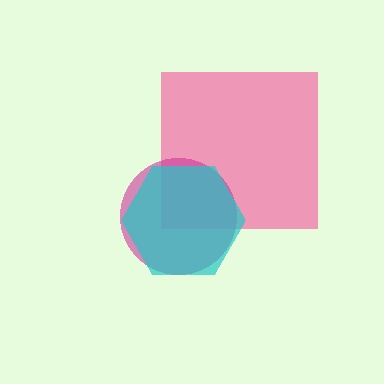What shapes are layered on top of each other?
The layered shapes are: a pink square, a magenta circle, a cyan hexagon.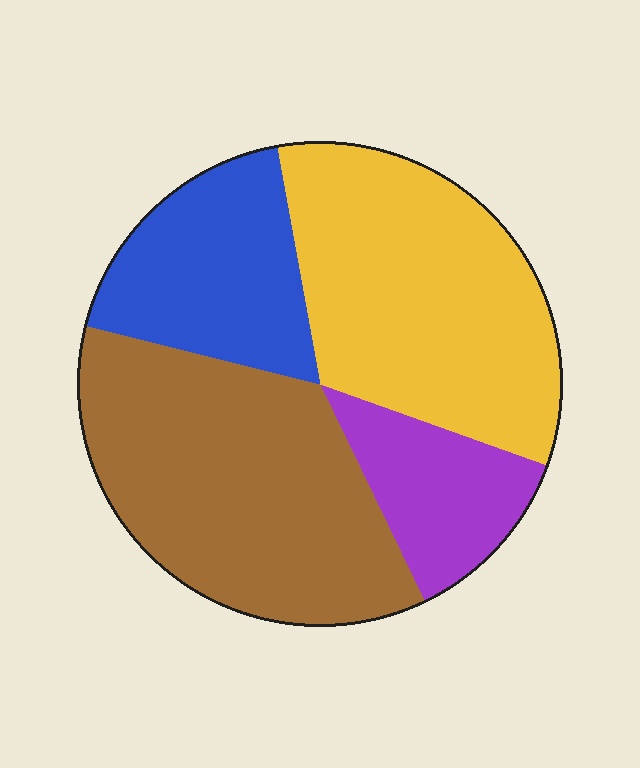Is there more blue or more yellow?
Yellow.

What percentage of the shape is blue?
Blue takes up about one fifth (1/5) of the shape.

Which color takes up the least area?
Purple, at roughly 10%.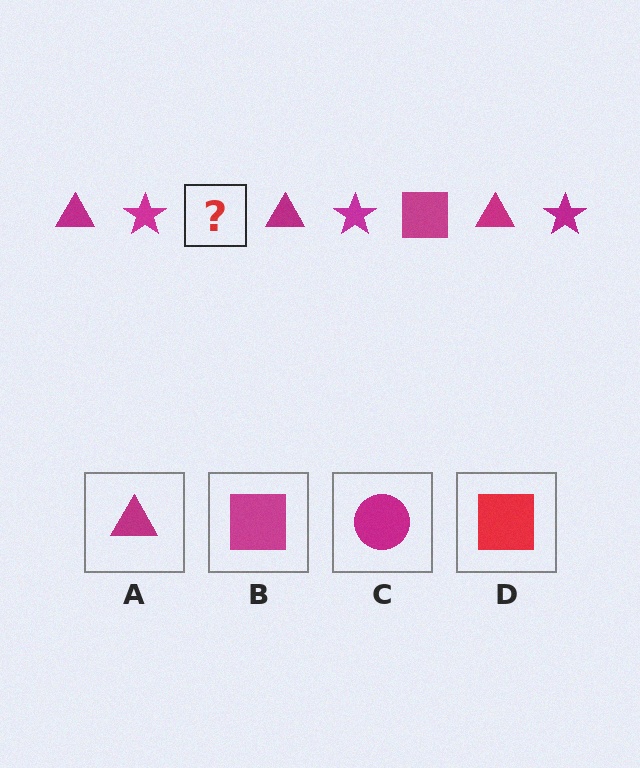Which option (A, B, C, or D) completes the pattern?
B.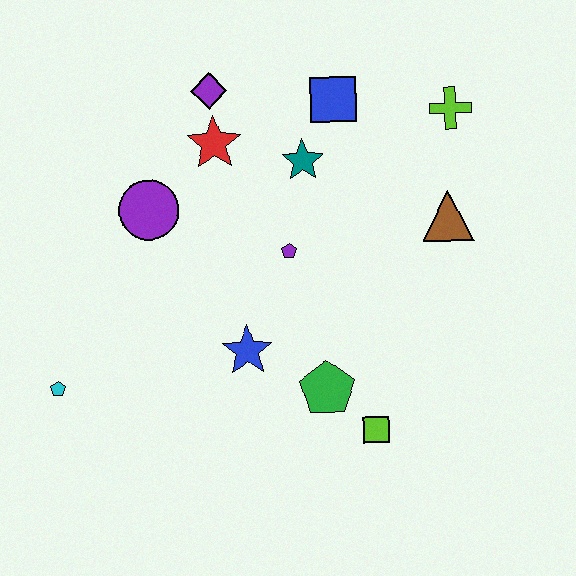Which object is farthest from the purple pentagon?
The cyan pentagon is farthest from the purple pentagon.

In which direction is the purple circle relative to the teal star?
The purple circle is to the left of the teal star.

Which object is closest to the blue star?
The green pentagon is closest to the blue star.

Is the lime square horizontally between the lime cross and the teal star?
Yes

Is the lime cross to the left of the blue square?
No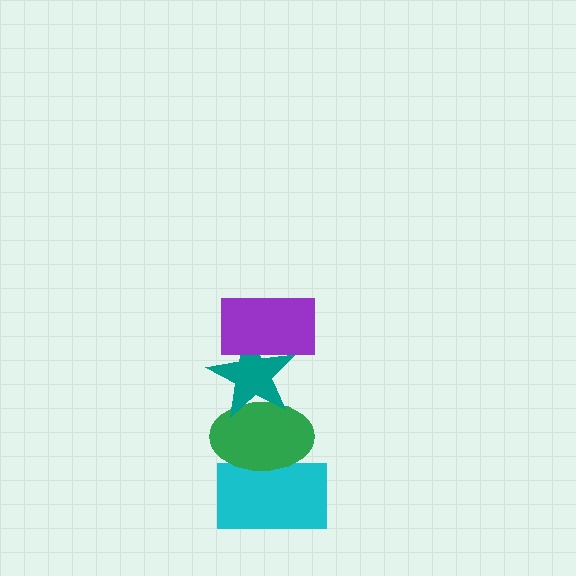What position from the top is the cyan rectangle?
The cyan rectangle is 4th from the top.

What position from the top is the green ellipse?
The green ellipse is 3rd from the top.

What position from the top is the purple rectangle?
The purple rectangle is 1st from the top.